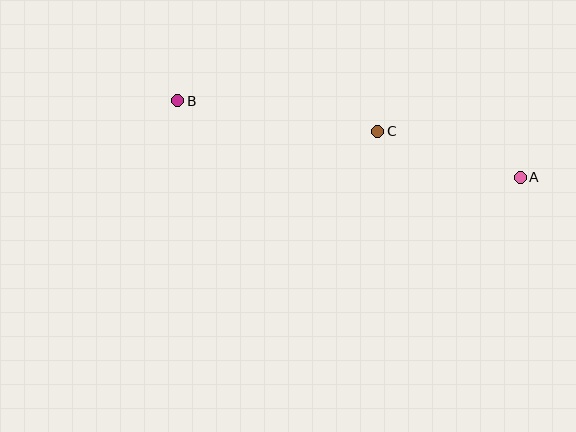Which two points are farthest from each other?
Points A and B are farthest from each other.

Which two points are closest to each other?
Points A and C are closest to each other.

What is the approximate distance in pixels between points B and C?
The distance between B and C is approximately 202 pixels.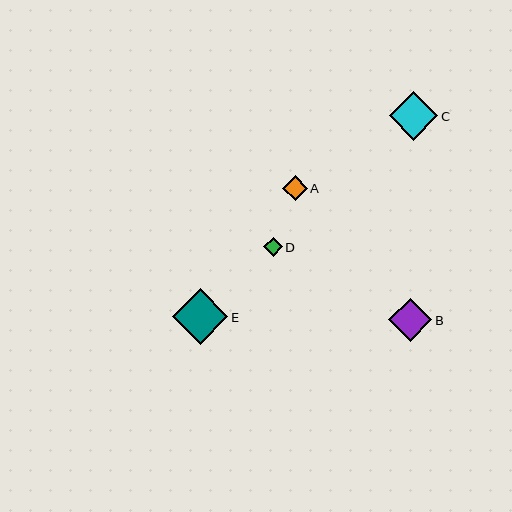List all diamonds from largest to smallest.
From largest to smallest: E, C, B, A, D.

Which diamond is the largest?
Diamond E is the largest with a size of approximately 56 pixels.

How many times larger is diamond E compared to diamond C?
Diamond E is approximately 1.1 times the size of diamond C.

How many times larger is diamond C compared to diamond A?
Diamond C is approximately 2.0 times the size of diamond A.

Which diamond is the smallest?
Diamond D is the smallest with a size of approximately 18 pixels.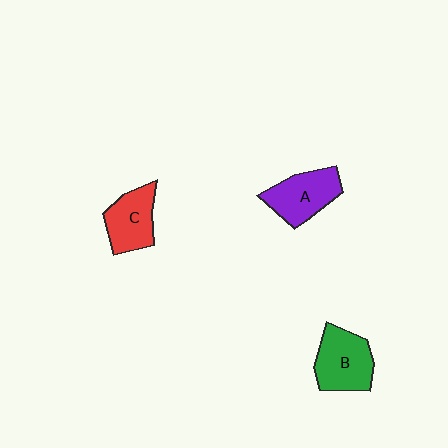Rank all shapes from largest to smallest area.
From largest to smallest: B (green), A (purple), C (red).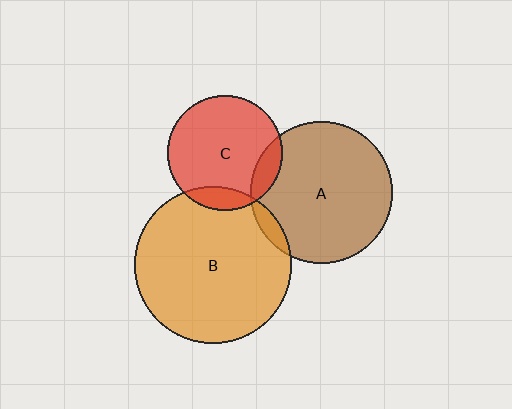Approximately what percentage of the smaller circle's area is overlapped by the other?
Approximately 10%.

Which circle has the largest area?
Circle B (orange).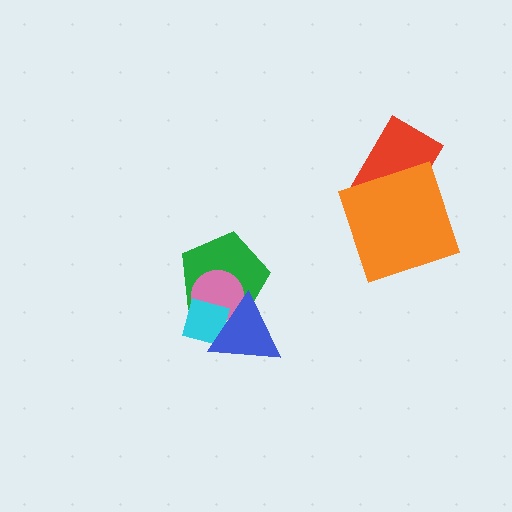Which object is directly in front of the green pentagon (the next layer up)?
The pink circle is directly in front of the green pentagon.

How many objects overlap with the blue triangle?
3 objects overlap with the blue triangle.